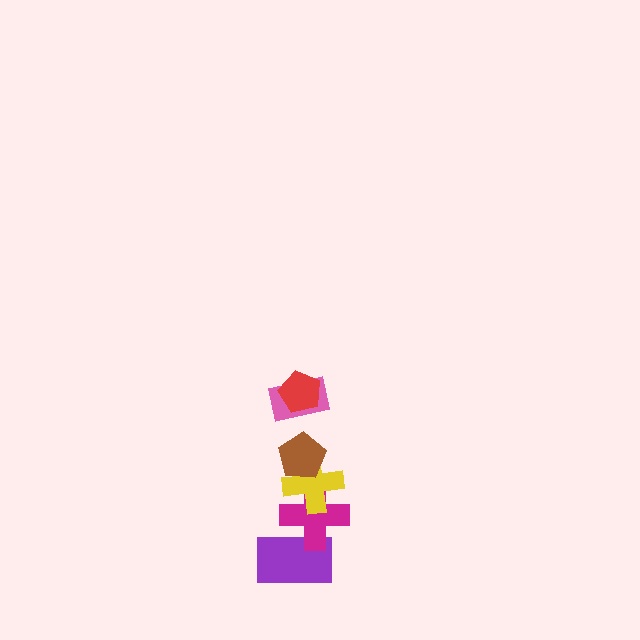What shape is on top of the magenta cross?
The yellow cross is on top of the magenta cross.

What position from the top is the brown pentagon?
The brown pentagon is 3rd from the top.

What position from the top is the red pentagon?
The red pentagon is 1st from the top.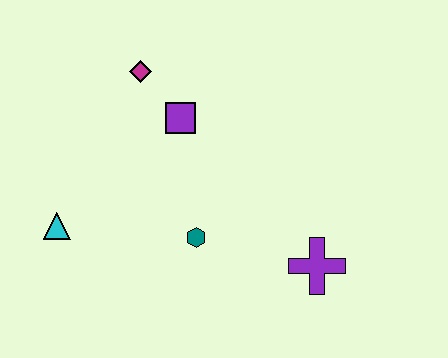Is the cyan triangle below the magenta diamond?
Yes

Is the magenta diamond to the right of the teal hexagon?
No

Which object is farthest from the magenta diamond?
The purple cross is farthest from the magenta diamond.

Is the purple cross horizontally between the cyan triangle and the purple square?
No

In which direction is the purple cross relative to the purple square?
The purple cross is below the purple square.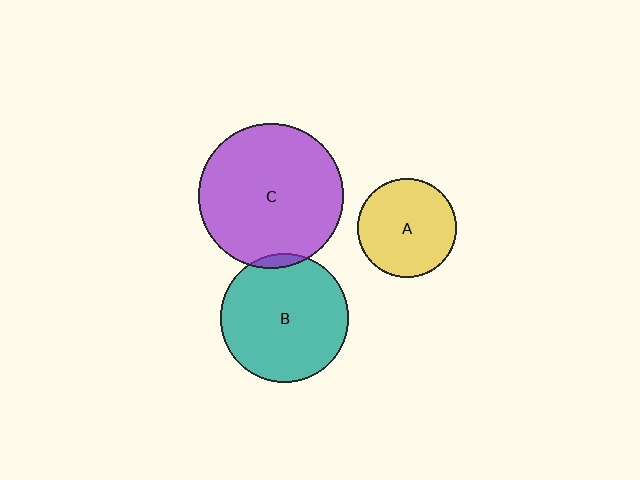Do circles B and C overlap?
Yes.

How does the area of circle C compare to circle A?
Approximately 2.2 times.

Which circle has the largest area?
Circle C (purple).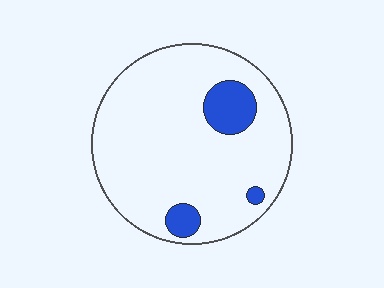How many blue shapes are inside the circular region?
3.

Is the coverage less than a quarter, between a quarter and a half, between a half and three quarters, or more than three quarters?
Less than a quarter.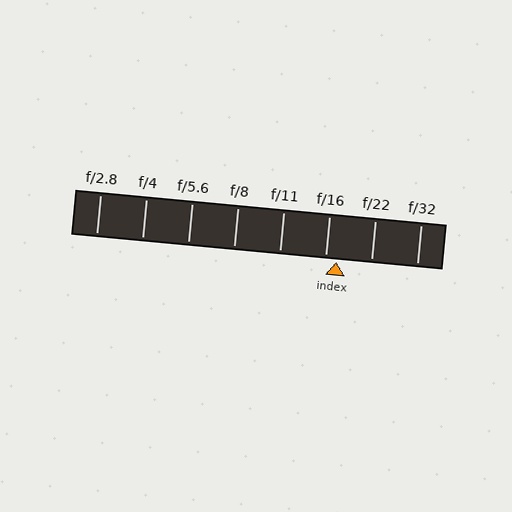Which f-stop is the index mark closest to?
The index mark is closest to f/16.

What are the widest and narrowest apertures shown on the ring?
The widest aperture shown is f/2.8 and the narrowest is f/32.